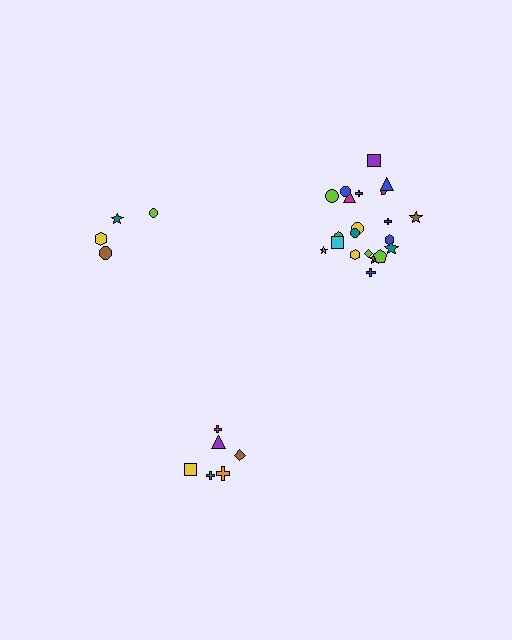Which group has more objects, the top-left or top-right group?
The top-right group.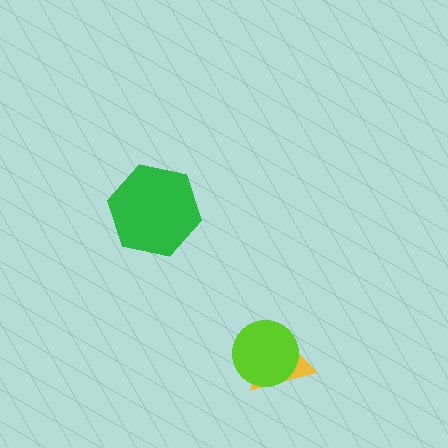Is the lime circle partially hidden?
No, no other shape covers it.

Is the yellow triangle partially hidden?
Yes, it is partially covered by another shape.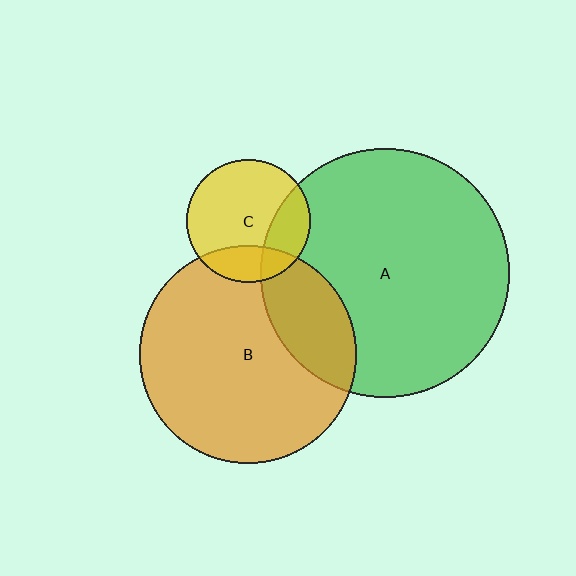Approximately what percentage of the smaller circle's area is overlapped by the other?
Approximately 25%.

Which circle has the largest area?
Circle A (green).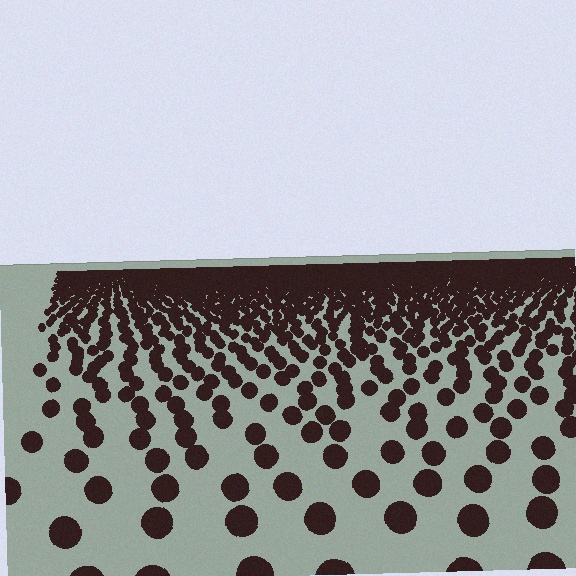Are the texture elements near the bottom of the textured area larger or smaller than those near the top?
Larger. Near the bottom, elements are closer to the viewer and appear at a bigger on-screen size.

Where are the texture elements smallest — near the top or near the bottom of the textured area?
Near the top.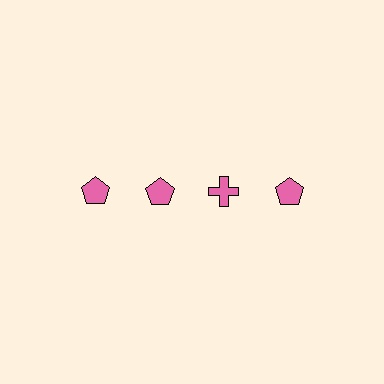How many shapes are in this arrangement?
There are 4 shapes arranged in a grid pattern.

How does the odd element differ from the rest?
It has a different shape: cross instead of pentagon.